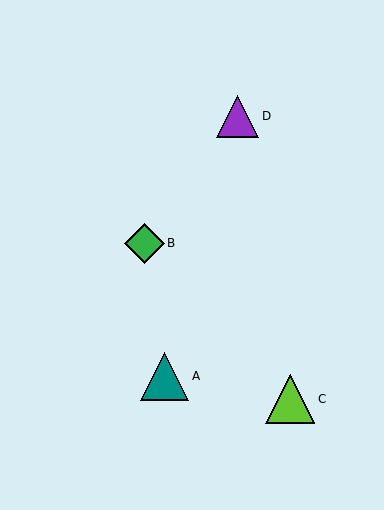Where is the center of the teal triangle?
The center of the teal triangle is at (165, 376).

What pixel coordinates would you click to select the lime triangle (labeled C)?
Click at (290, 399) to select the lime triangle C.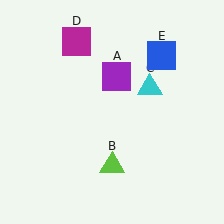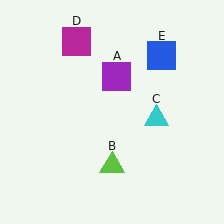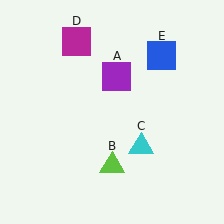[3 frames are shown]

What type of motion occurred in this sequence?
The cyan triangle (object C) rotated clockwise around the center of the scene.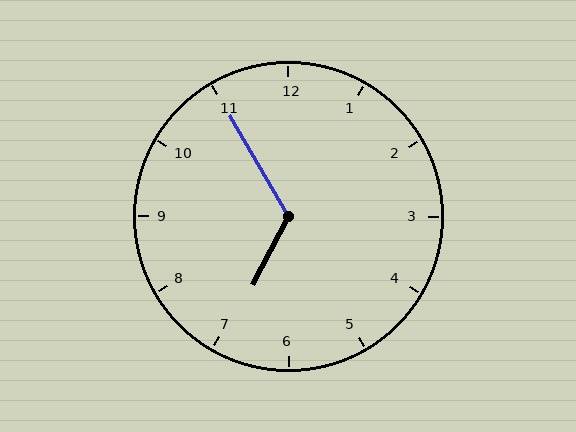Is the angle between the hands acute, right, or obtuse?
It is obtuse.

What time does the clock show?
6:55.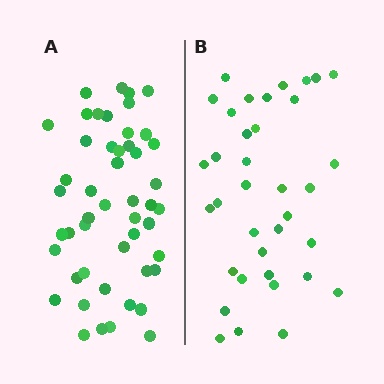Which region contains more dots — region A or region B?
Region A (the left region) has more dots.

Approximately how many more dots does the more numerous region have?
Region A has approximately 15 more dots than region B.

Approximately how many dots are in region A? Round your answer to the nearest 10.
About 50 dots. (The exact count is 49, which rounds to 50.)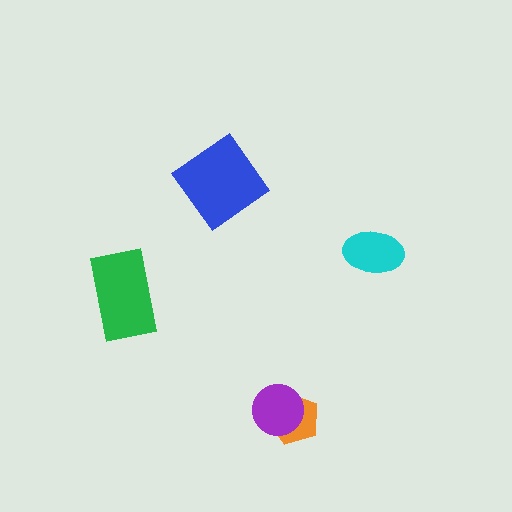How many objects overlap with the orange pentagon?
1 object overlaps with the orange pentagon.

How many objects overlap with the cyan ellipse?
0 objects overlap with the cyan ellipse.